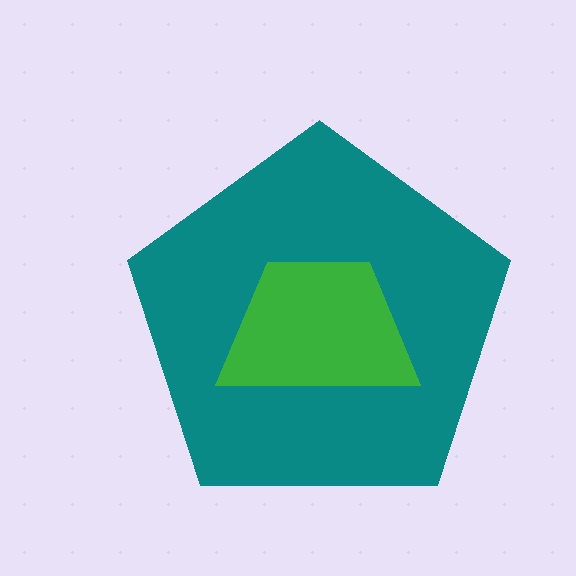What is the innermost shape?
The green trapezoid.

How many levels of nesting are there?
2.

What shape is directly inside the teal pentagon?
The green trapezoid.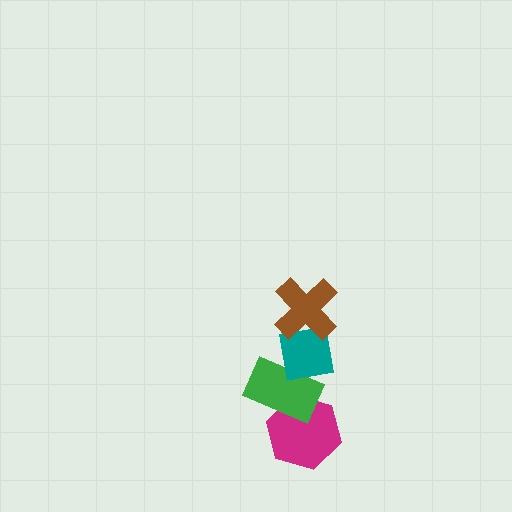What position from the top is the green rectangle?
The green rectangle is 3rd from the top.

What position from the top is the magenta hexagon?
The magenta hexagon is 4th from the top.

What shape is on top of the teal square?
The brown cross is on top of the teal square.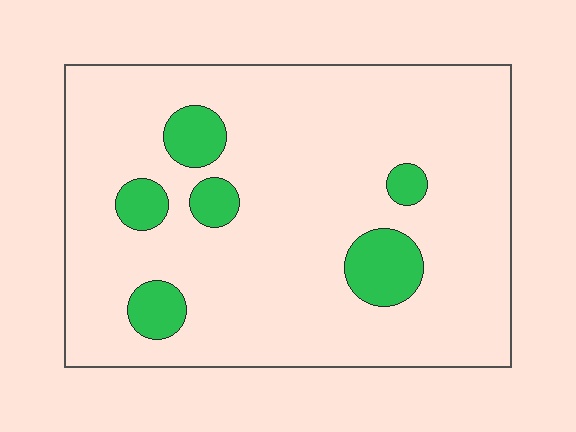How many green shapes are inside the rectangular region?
6.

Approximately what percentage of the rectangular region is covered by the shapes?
Approximately 10%.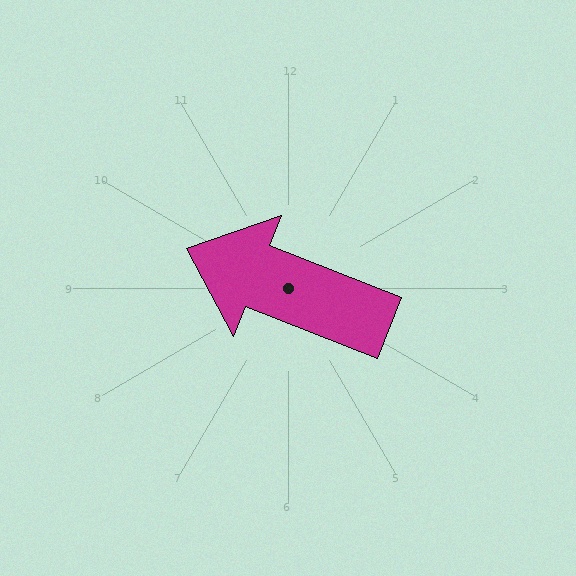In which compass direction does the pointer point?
West.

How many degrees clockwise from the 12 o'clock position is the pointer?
Approximately 291 degrees.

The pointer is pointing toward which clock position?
Roughly 10 o'clock.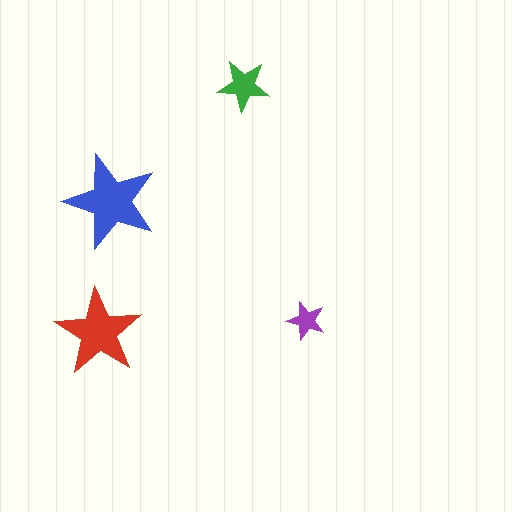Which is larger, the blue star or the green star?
The blue one.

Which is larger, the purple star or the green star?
The green one.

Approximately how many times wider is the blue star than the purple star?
About 2.5 times wider.